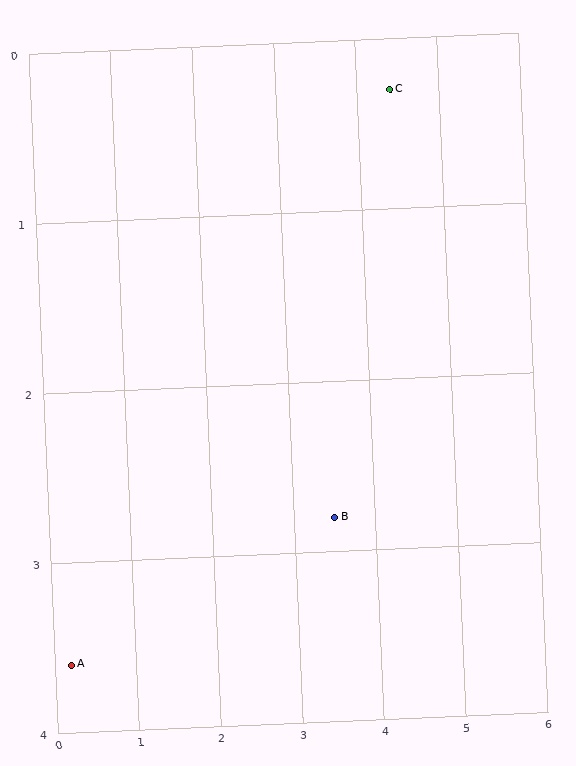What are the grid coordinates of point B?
Point B is at approximately (3.5, 2.8).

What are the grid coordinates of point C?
Point C is at approximately (4.4, 0.3).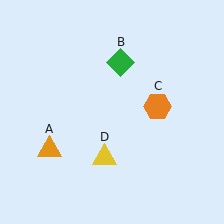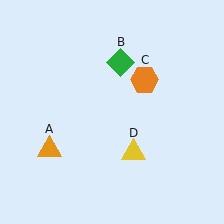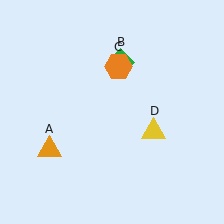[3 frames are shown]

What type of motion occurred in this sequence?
The orange hexagon (object C), yellow triangle (object D) rotated counterclockwise around the center of the scene.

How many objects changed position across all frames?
2 objects changed position: orange hexagon (object C), yellow triangle (object D).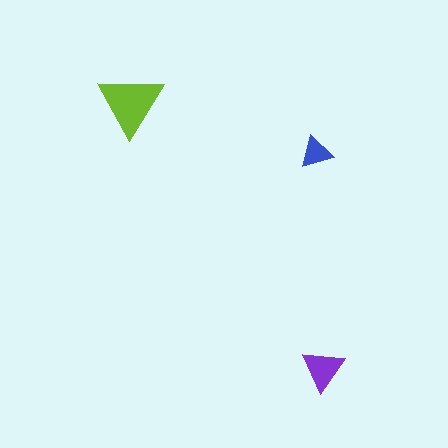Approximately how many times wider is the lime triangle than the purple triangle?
About 1.5 times wider.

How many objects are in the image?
There are 3 objects in the image.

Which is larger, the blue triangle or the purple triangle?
The purple one.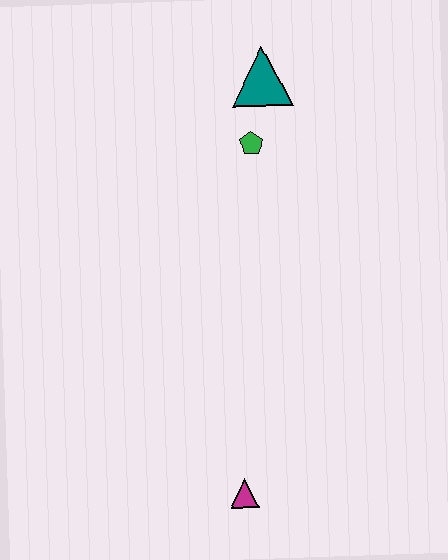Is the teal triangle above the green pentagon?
Yes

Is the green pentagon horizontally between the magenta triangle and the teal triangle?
Yes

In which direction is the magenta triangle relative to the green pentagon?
The magenta triangle is below the green pentagon.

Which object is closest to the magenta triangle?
The green pentagon is closest to the magenta triangle.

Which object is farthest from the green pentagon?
The magenta triangle is farthest from the green pentagon.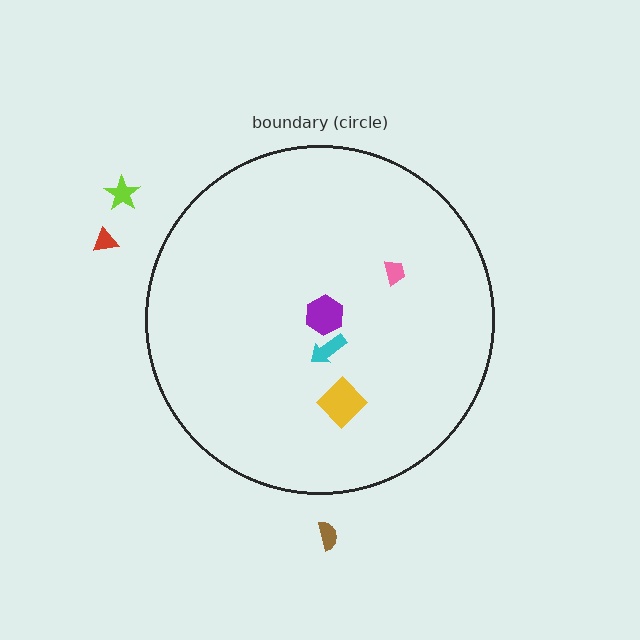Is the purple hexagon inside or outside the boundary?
Inside.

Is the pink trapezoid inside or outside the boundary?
Inside.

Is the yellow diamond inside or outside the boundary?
Inside.